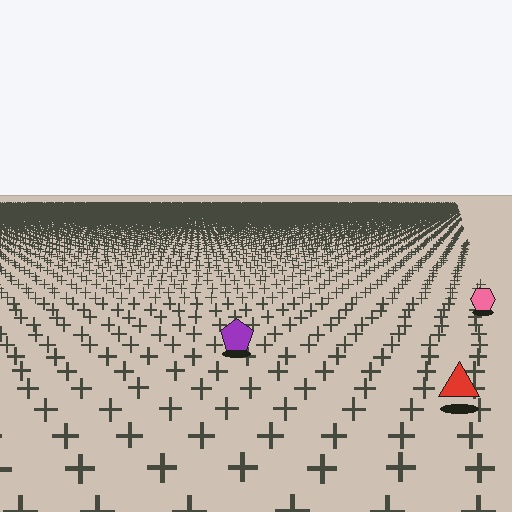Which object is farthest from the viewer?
The pink hexagon is farthest from the viewer. It appears smaller and the ground texture around it is denser.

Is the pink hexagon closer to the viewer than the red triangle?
No. The red triangle is closer — you can tell from the texture gradient: the ground texture is coarser near it.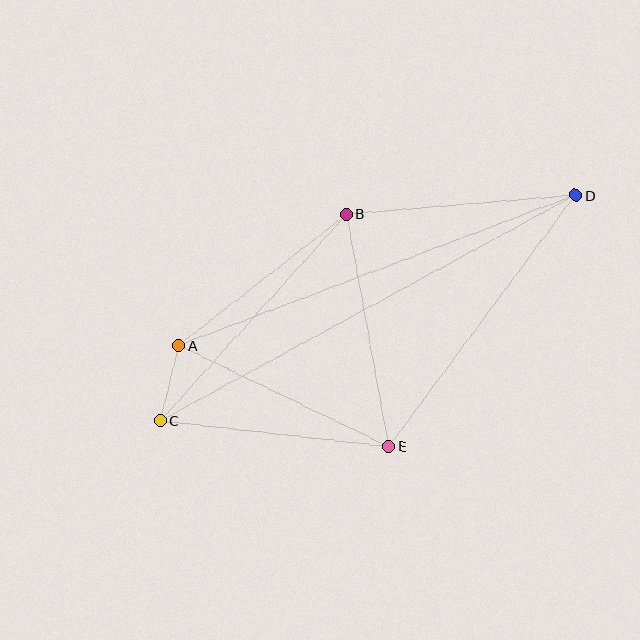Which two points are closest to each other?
Points A and C are closest to each other.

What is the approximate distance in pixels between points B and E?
The distance between B and E is approximately 236 pixels.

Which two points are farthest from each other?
Points C and D are farthest from each other.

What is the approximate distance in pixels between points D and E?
The distance between D and E is approximately 313 pixels.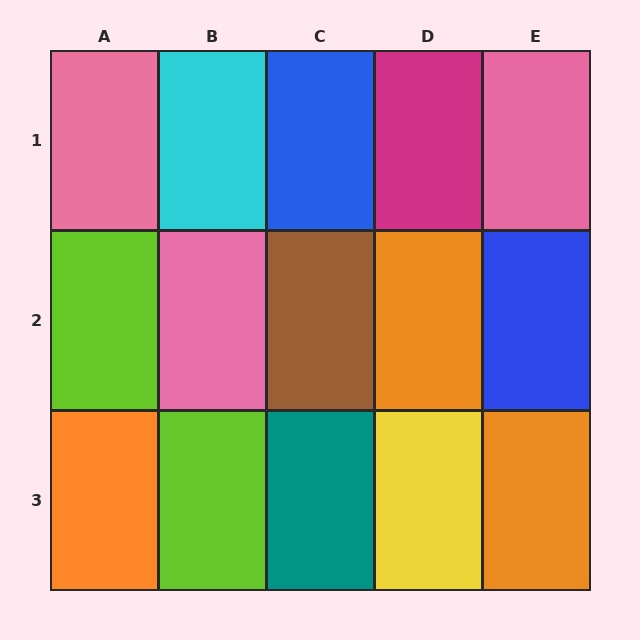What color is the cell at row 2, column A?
Lime.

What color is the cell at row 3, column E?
Orange.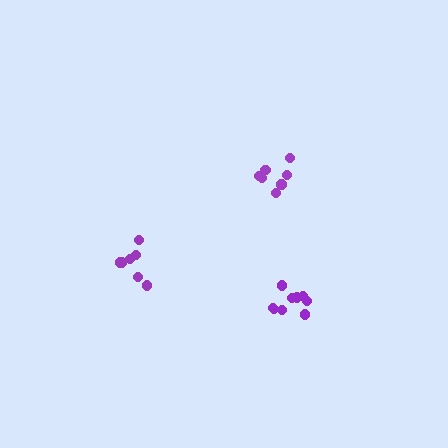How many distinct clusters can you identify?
There are 3 distinct clusters.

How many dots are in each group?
Group 1: 7 dots, Group 2: 7 dots, Group 3: 9 dots (23 total).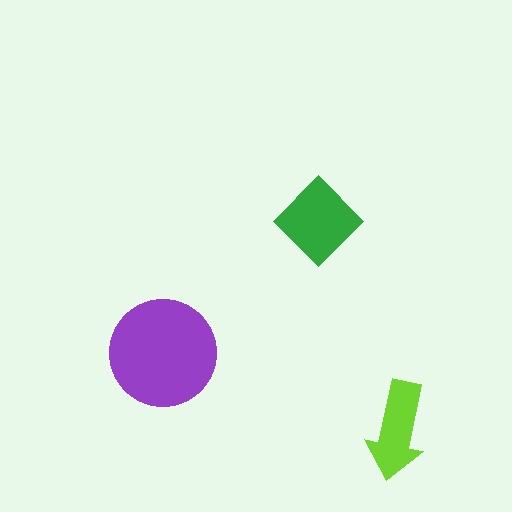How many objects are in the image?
There are 3 objects in the image.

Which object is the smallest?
The lime arrow.